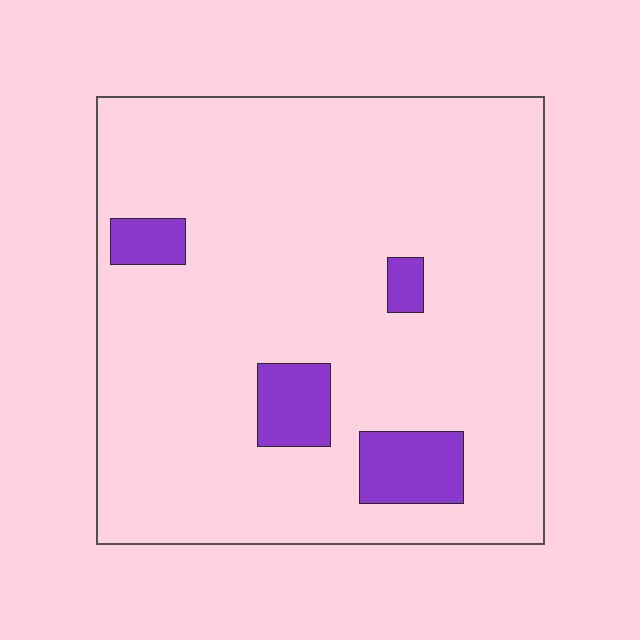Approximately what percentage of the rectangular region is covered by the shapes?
Approximately 10%.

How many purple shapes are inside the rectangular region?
4.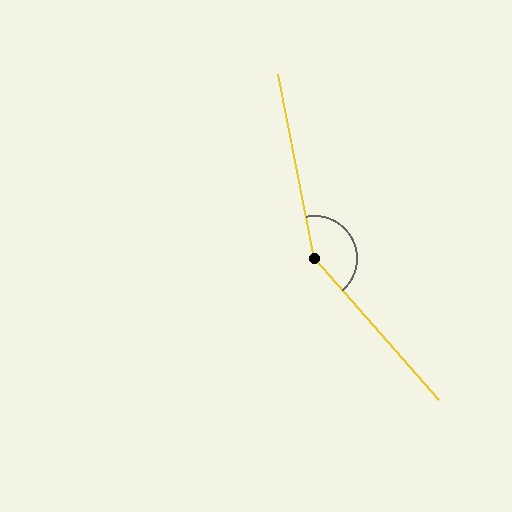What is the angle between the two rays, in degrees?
Approximately 150 degrees.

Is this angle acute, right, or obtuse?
It is obtuse.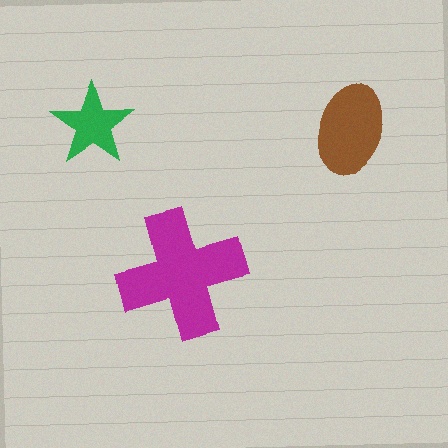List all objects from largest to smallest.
The magenta cross, the brown ellipse, the green star.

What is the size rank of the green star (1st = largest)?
3rd.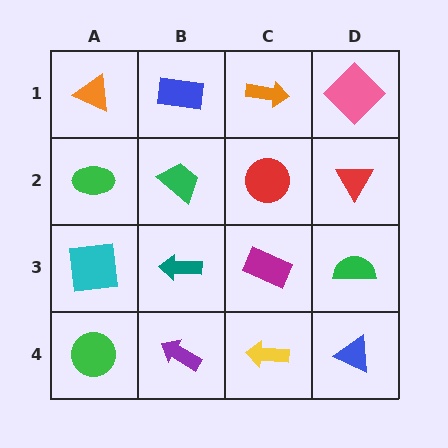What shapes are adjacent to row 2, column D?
A pink diamond (row 1, column D), a green semicircle (row 3, column D), a red circle (row 2, column C).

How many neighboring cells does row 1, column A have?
2.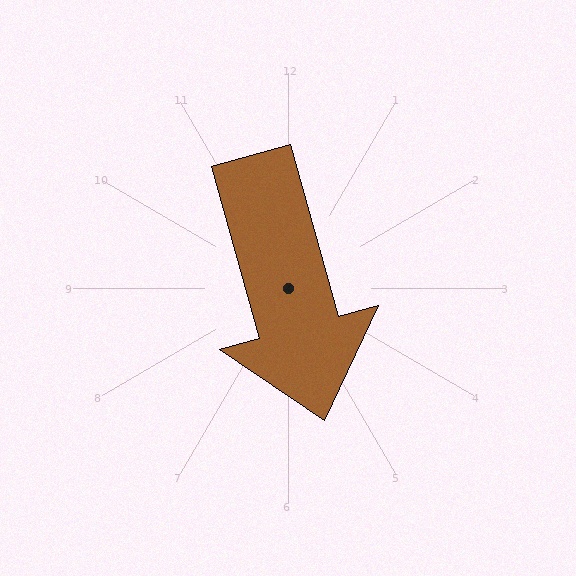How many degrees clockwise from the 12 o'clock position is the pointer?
Approximately 164 degrees.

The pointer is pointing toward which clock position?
Roughly 5 o'clock.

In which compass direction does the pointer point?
South.